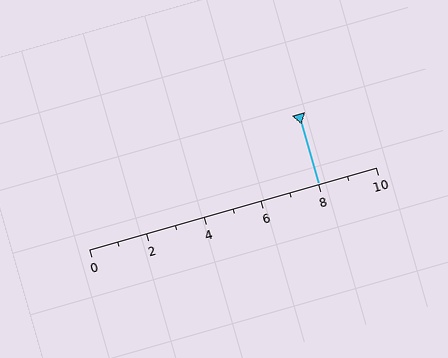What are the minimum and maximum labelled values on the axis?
The axis runs from 0 to 10.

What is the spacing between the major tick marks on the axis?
The major ticks are spaced 2 apart.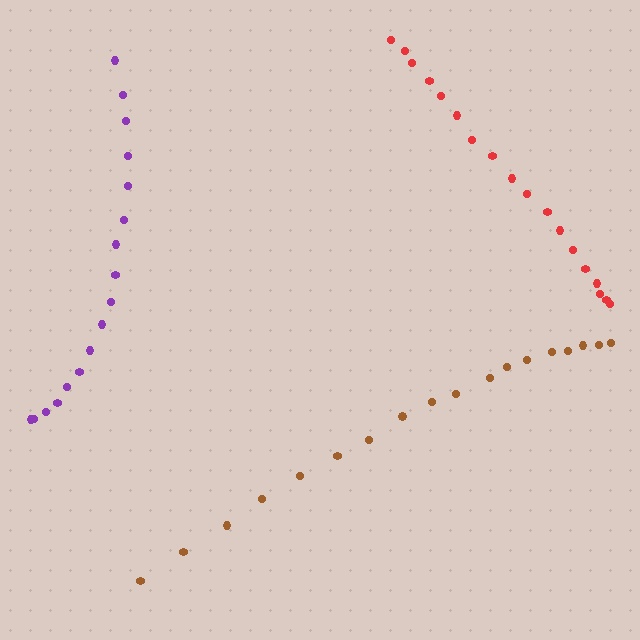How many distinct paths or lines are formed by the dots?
There are 3 distinct paths.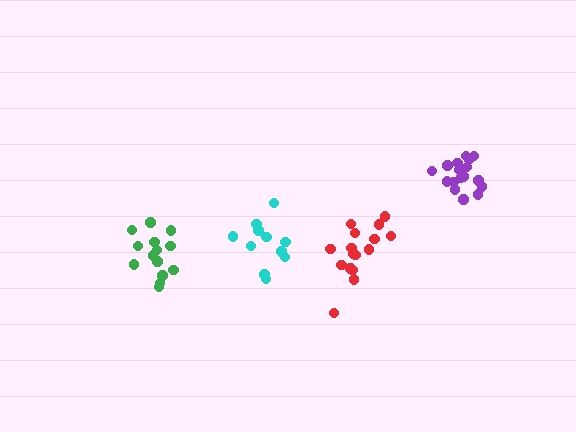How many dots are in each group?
Group 1: 17 dots, Group 2: 11 dots, Group 3: 14 dots, Group 4: 16 dots (58 total).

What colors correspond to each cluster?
The clusters are colored: purple, cyan, green, red.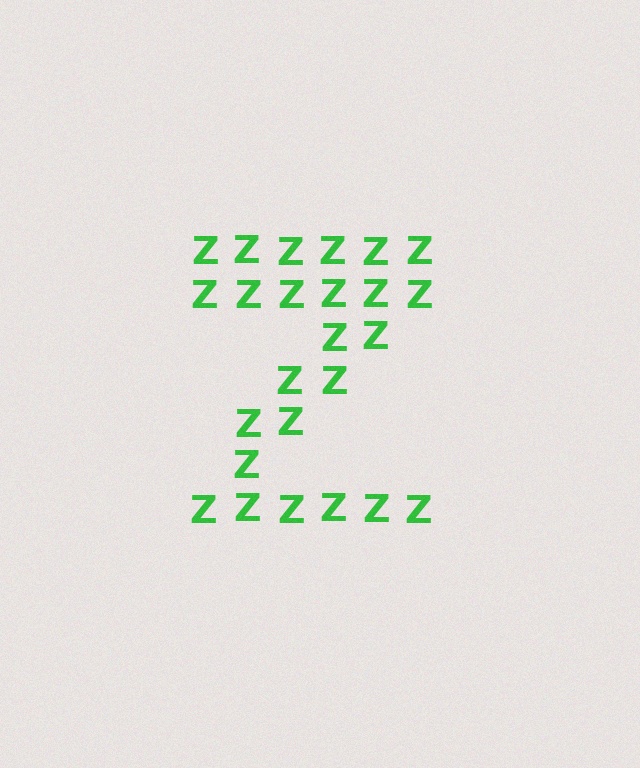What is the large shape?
The large shape is the letter Z.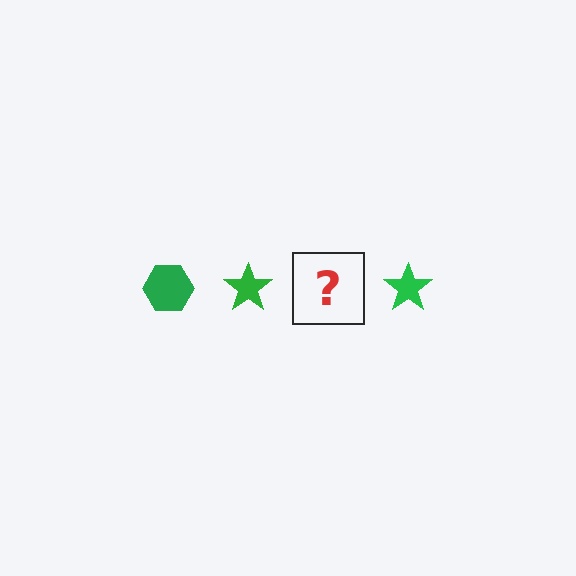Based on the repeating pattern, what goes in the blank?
The blank should be a green hexagon.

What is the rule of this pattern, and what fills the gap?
The rule is that the pattern cycles through hexagon, star shapes in green. The gap should be filled with a green hexagon.